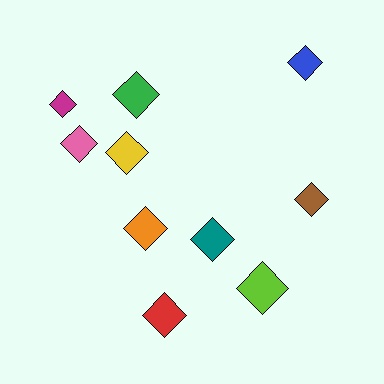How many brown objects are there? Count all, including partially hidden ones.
There is 1 brown object.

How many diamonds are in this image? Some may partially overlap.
There are 10 diamonds.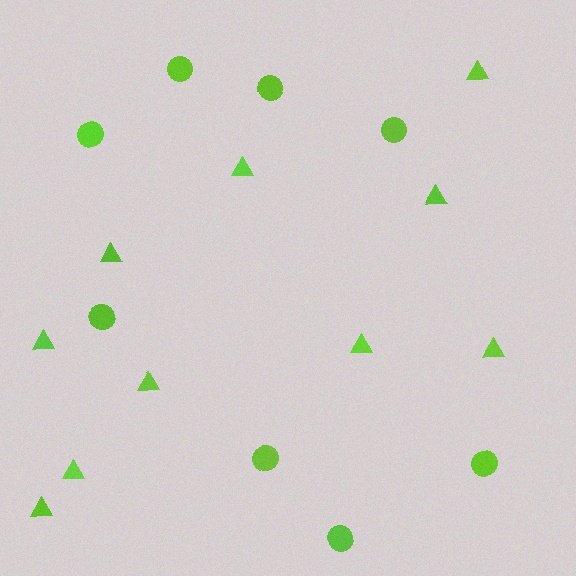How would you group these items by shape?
There are 2 groups: one group of triangles (10) and one group of circles (8).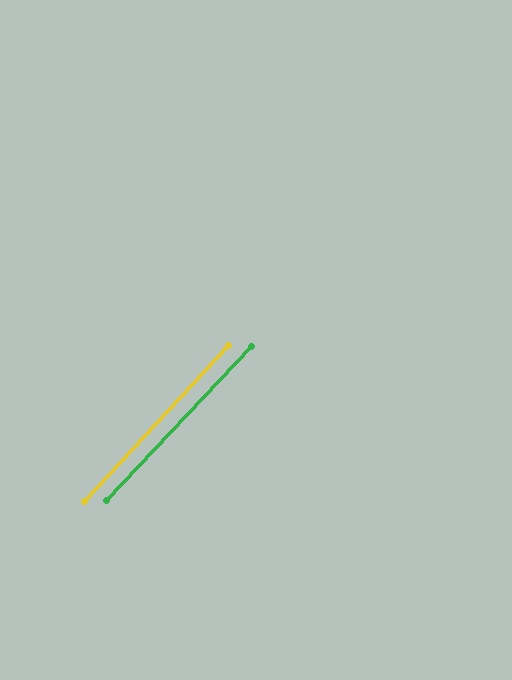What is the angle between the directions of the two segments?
Approximately 1 degree.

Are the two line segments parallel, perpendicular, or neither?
Parallel — their directions differ by only 0.6°.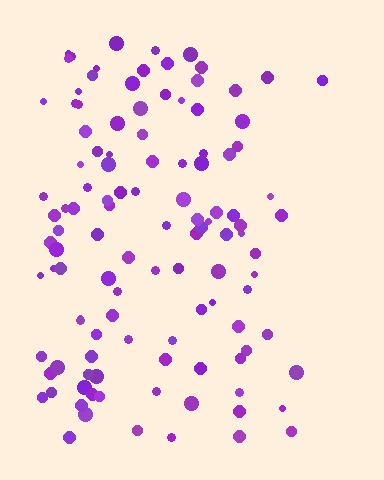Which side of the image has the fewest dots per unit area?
The right.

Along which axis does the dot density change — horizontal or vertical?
Horizontal.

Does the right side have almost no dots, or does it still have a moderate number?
Still a moderate number, just noticeably fewer than the left.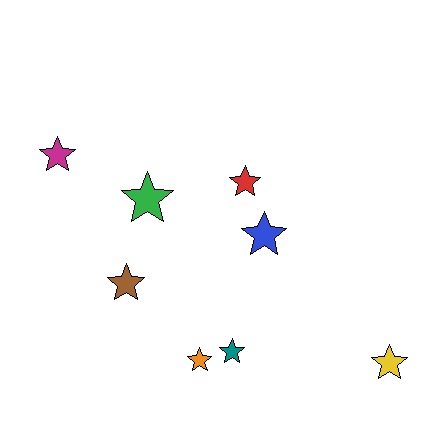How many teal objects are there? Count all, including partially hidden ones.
There is 1 teal object.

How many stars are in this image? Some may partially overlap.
There are 8 stars.